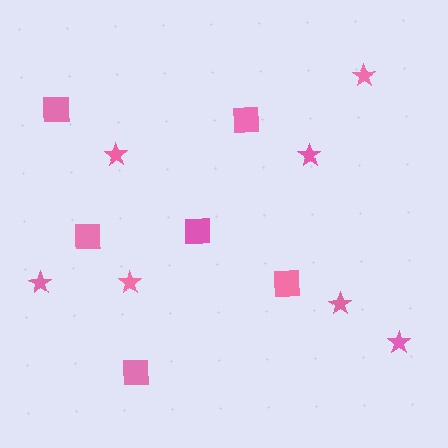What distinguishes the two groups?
There are 2 groups: one group of stars (7) and one group of squares (6).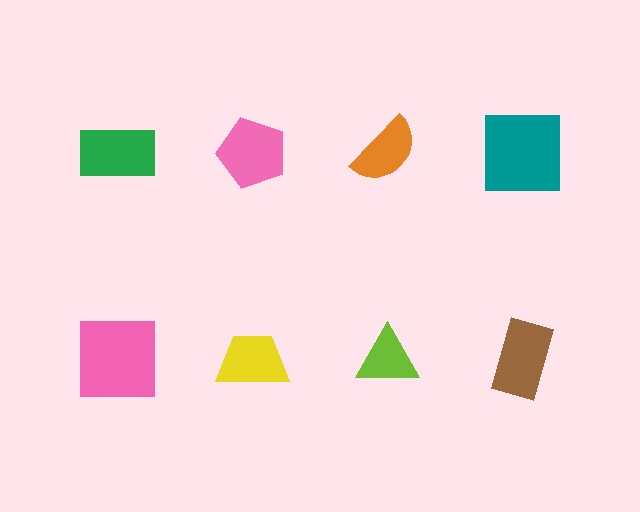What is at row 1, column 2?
A pink pentagon.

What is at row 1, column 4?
A teal square.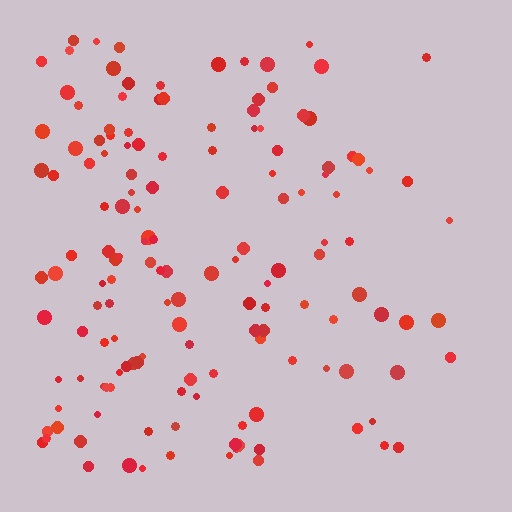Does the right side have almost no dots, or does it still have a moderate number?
Still a moderate number, just noticeably fewer than the left.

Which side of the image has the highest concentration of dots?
The left.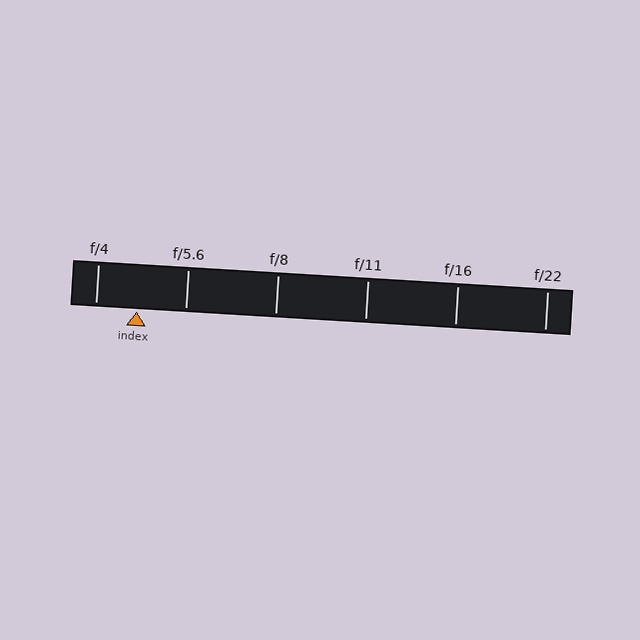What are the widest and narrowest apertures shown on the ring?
The widest aperture shown is f/4 and the narrowest is f/22.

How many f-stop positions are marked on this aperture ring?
There are 6 f-stop positions marked.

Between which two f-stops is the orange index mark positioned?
The index mark is between f/4 and f/5.6.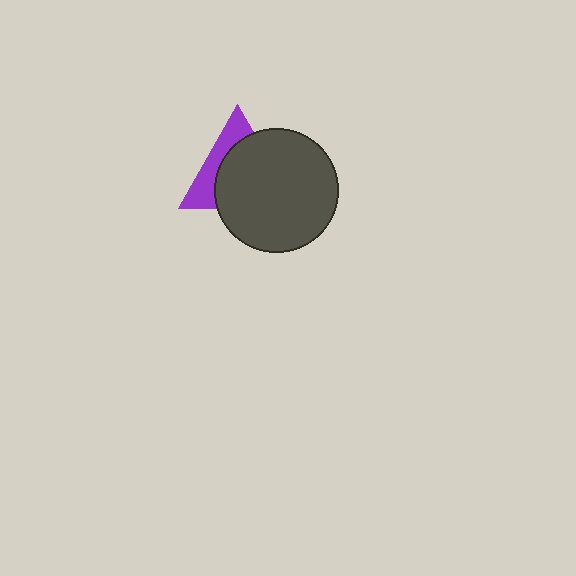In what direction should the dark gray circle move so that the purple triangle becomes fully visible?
The dark gray circle should move toward the lower-right. That is the shortest direction to clear the overlap and leave the purple triangle fully visible.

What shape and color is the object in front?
The object in front is a dark gray circle.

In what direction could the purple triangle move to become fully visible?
The purple triangle could move toward the upper-left. That would shift it out from behind the dark gray circle entirely.